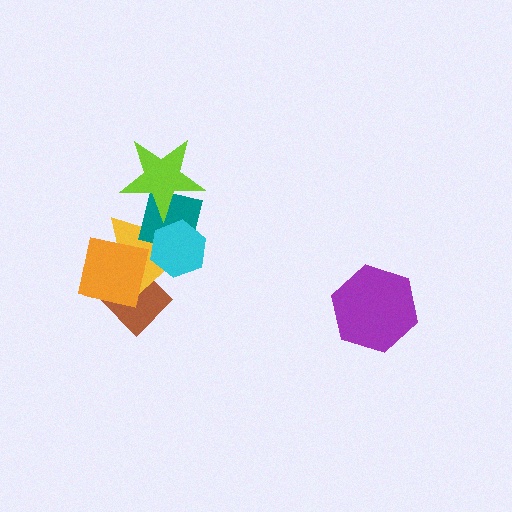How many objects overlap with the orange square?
2 objects overlap with the orange square.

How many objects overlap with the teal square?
3 objects overlap with the teal square.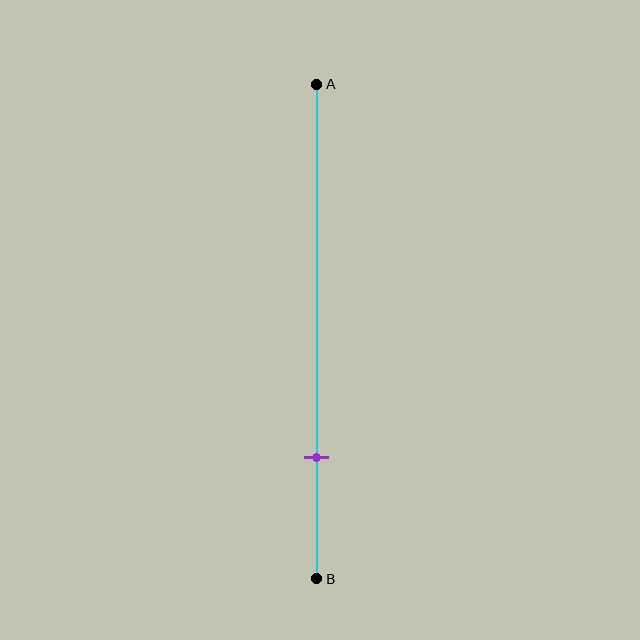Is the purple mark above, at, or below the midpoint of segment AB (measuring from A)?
The purple mark is below the midpoint of segment AB.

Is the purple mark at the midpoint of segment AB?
No, the mark is at about 75% from A, not at the 50% midpoint.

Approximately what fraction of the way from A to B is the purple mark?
The purple mark is approximately 75% of the way from A to B.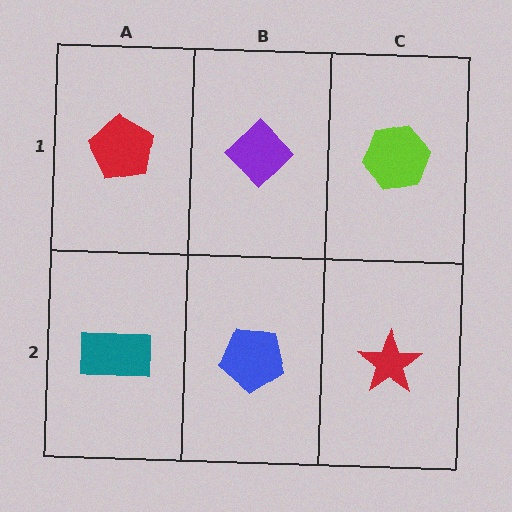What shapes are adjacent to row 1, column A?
A teal rectangle (row 2, column A), a purple diamond (row 1, column B).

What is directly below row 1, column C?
A red star.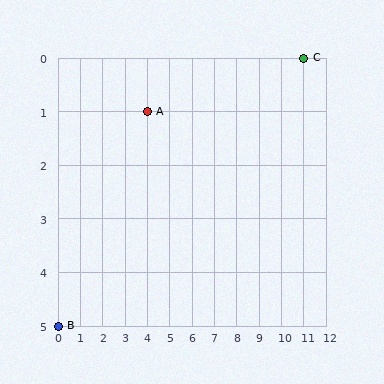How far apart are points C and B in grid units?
Points C and B are 11 columns and 5 rows apart (about 12.1 grid units diagonally).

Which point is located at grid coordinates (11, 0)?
Point C is at (11, 0).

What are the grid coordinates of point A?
Point A is at grid coordinates (4, 1).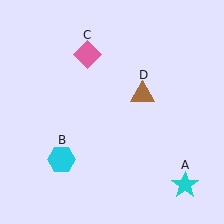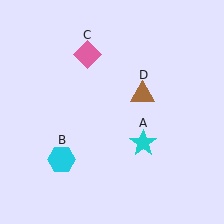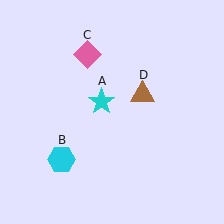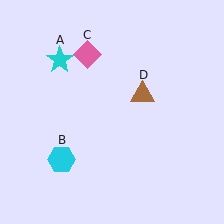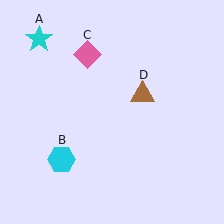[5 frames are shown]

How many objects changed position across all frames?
1 object changed position: cyan star (object A).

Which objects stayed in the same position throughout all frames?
Cyan hexagon (object B) and pink diamond (object C) and brown triangle (object D) remained stationary.